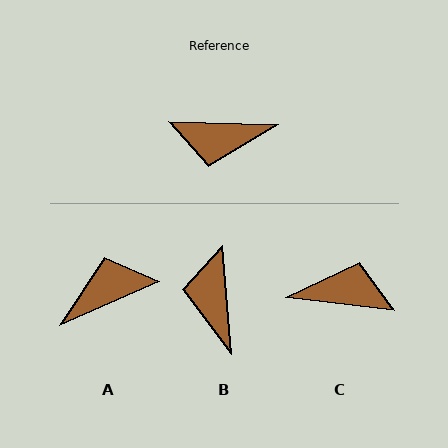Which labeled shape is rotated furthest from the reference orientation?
C, about 175 degrees away.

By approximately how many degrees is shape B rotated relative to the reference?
Approximately 84 degrees clockwise.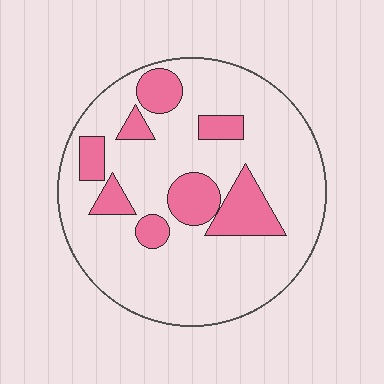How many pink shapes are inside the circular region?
8.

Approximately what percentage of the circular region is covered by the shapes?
Approximately 20%.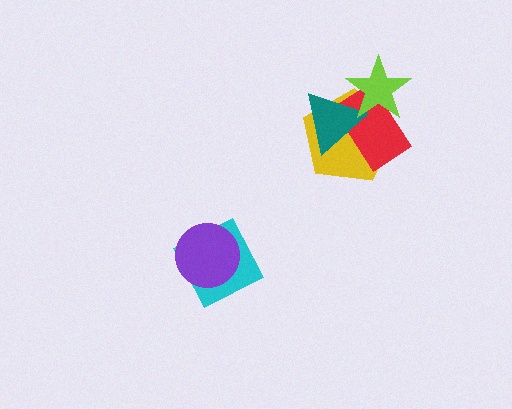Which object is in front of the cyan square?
The purple circle is in front of the cyan square.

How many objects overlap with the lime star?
3 objects overlap with the lime star.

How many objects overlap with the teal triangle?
3 objects overlap with the teal triangle.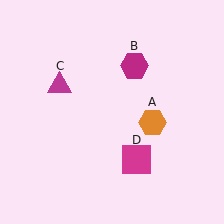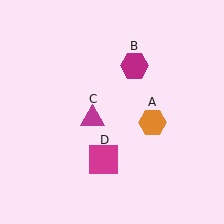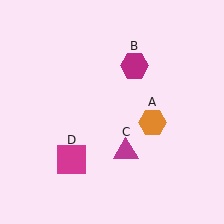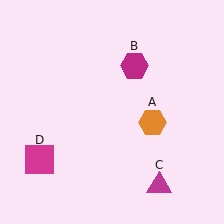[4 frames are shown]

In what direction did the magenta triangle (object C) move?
The magenta triangle (object C) moved down and to the right.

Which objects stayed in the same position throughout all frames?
Orange hexagon (object A) and magenta hexagon (object B) remained stationary.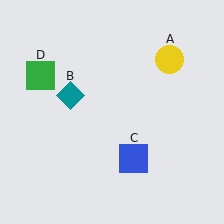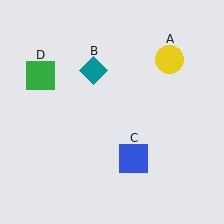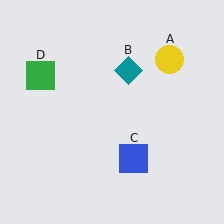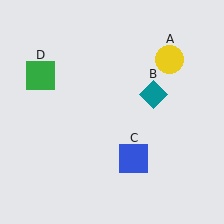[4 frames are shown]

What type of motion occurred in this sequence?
The teal diamond (object B) rotated clockwise around the center of the scene.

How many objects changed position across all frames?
1 object changed position: teal diamond (object B).